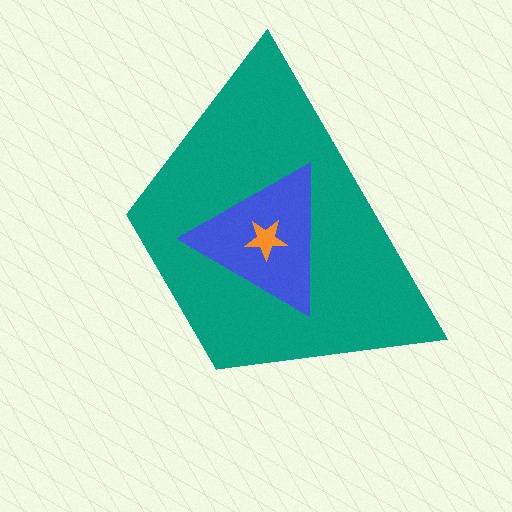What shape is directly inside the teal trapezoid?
The blue triangle.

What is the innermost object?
The orange star.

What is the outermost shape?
The teal trapezoid.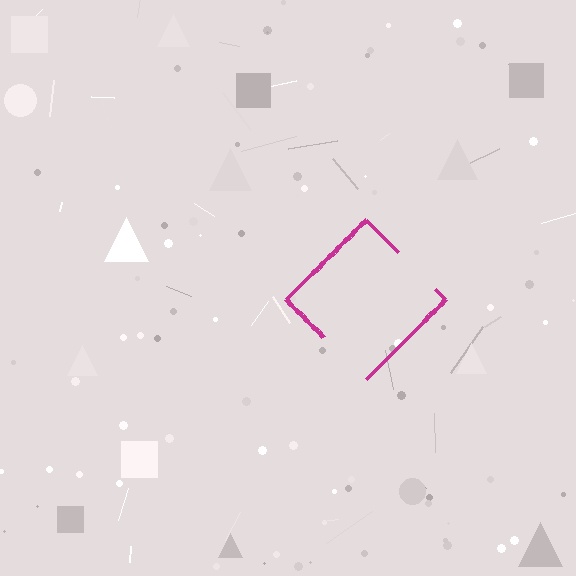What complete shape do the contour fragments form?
The contour fragments form a diamond.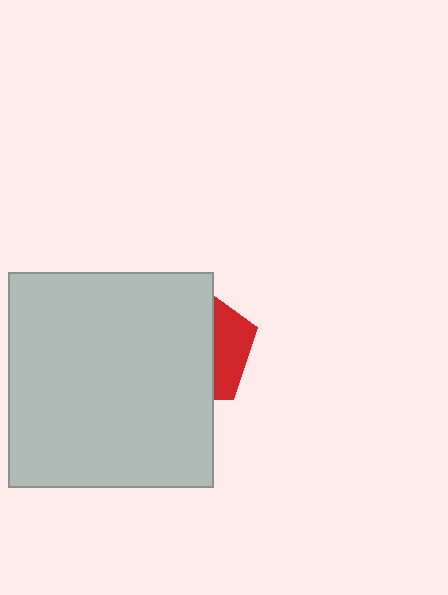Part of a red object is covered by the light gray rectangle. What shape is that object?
It is a pentagon.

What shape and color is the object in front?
The object in front is a light gray rectangle.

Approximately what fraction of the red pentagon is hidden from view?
Roughly 70% of the red pentagon is hidden behind the light gray rectangle.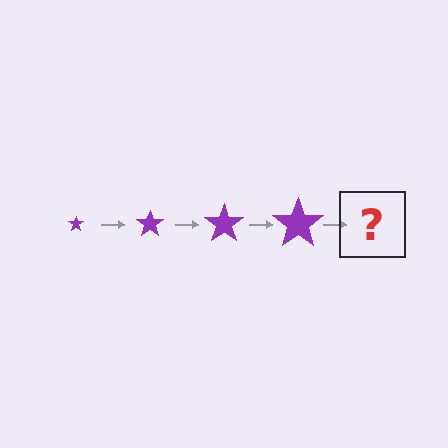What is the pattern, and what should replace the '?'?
The pattern is that the star gets progressively larger each step. The '?' should be a purple star, larger than the previous one.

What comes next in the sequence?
The next element should be a purple star, larger than the previous one.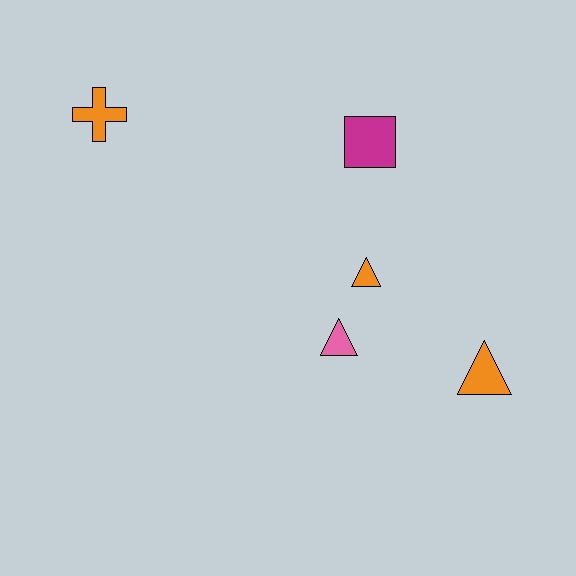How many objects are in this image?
There are 5 objects.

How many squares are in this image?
There is 1 square.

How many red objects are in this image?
There are no red objects.